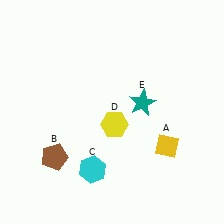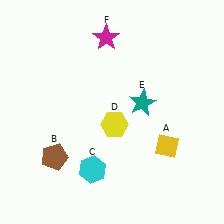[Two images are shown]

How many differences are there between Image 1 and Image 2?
There is 1 difference between the two images.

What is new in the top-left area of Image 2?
A magenta star (F) was added in the top-left area of Image 2.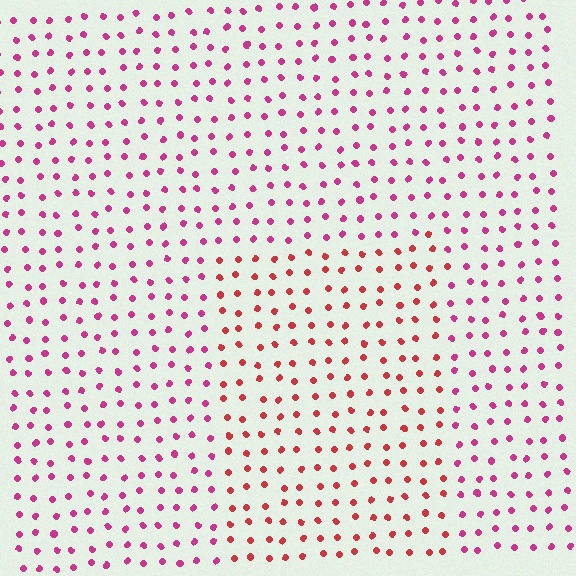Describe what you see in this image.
The image is filled with small magenta elements in a uniform arrangement. A rectangle-shaped region is visible where the elements are tinted to a slightly different hue, forming a subtle color boundary.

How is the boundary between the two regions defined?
The boundary is defined purely by a slight shift in hue (about 32 degrees). Spacing, size, and orientation are identical on both sides.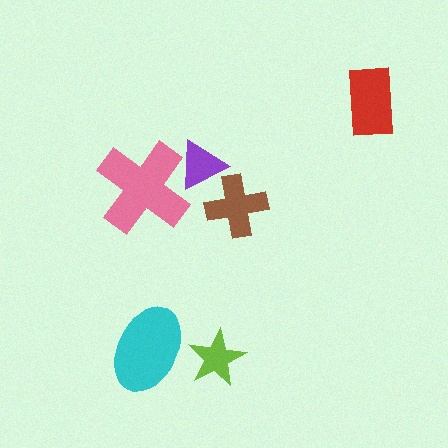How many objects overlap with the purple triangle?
2 objects overlap with the purple triangle.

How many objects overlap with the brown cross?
1 object overlaps with the brown cross.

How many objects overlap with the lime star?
0 objects overlap with the lime star.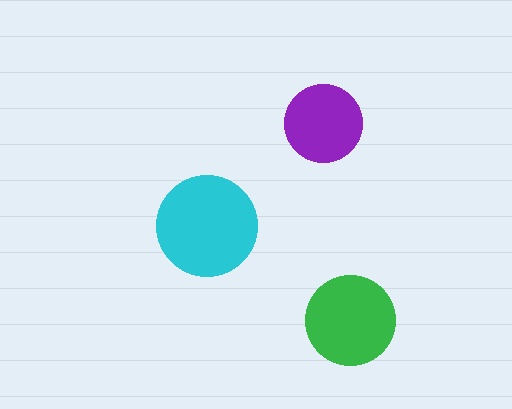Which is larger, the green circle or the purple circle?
The green one.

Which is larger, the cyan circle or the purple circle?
The cyan one.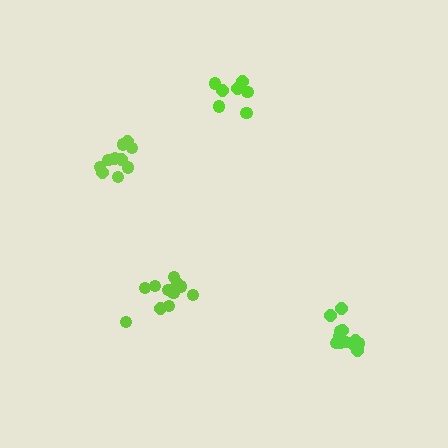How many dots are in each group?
Group 1: 12 dots, Group 2: 7 dots, Group 3: 12 dots, Group 4: 10 dots (41 total).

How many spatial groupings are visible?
There are 4 spatial groupings.